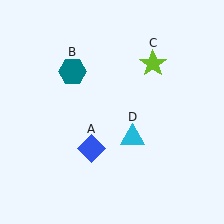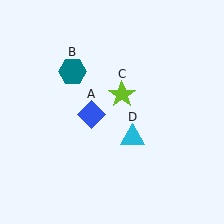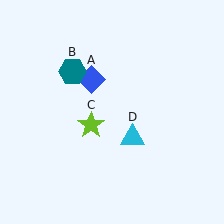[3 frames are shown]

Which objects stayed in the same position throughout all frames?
Teal hexagon (object B) and cyan triangle (object D) remained stationary.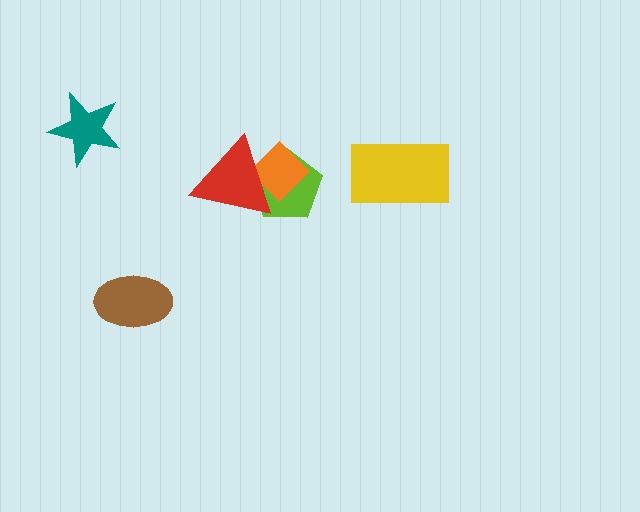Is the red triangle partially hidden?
No, no other shape covers it.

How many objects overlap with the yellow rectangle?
0 objects overlap with the yellow rectangle.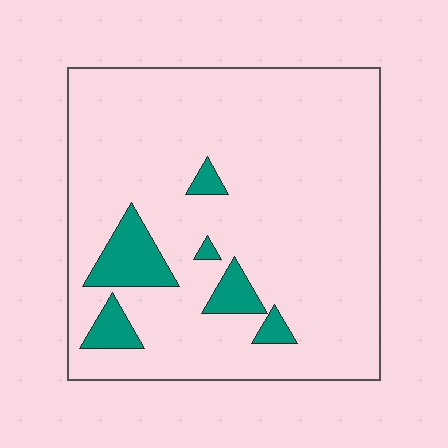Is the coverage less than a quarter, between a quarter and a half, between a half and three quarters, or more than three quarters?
Less than a quarter.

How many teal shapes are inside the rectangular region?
6.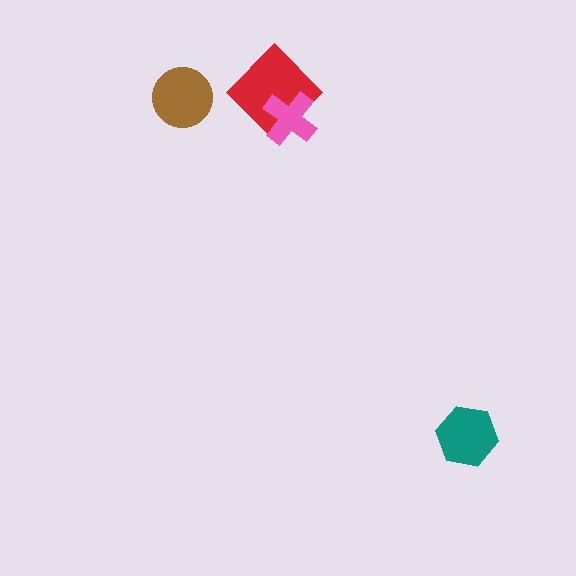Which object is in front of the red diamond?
The pink cross is in front of the red diamond.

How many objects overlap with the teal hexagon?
0 objects overlap with the teal hexagon.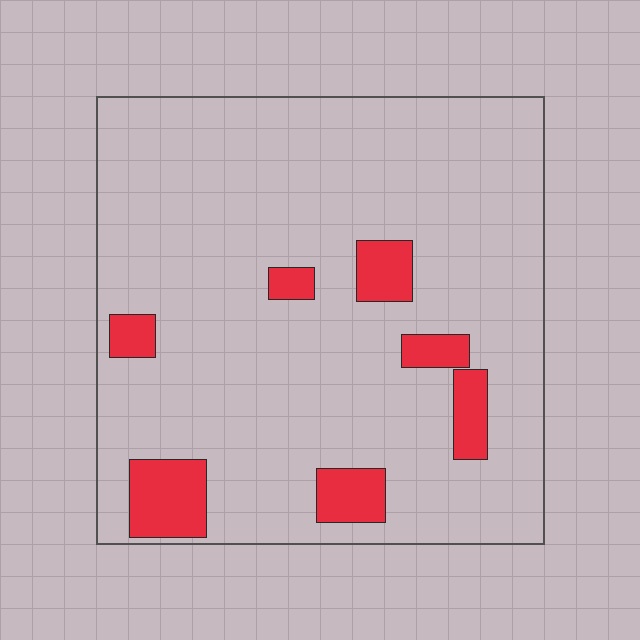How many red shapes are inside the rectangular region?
7.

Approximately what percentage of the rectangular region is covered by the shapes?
Approximately 10%.